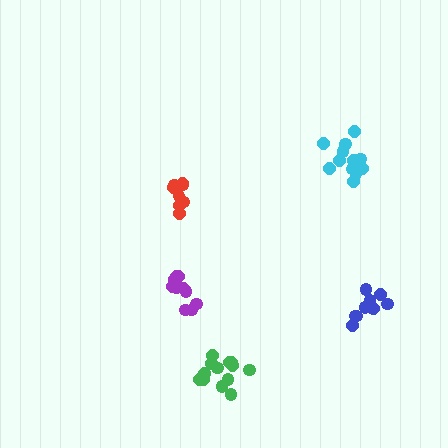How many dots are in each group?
Group 1: 8 dots, Group 2: 13 dots, Group 3: 10 dots, Group 4: 12 dots, Group 5: 11 dots (54 total).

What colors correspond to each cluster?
The clusters are colored: red, green, blue, cyan, purple.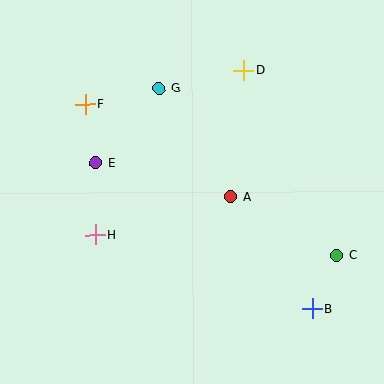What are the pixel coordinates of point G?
Point G is at (159, 89).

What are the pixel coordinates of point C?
Point C is at (337, 255).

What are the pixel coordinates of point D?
Point D is at (244, 70).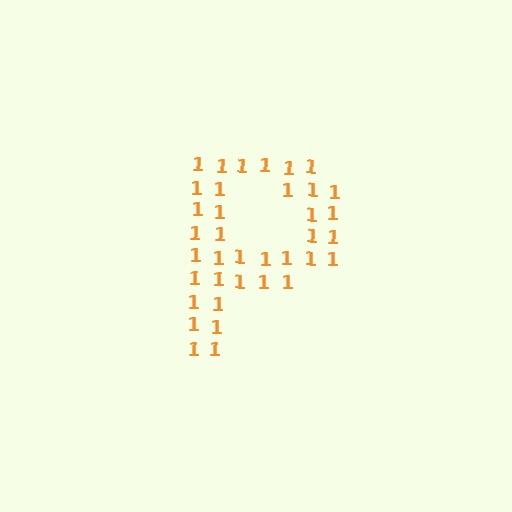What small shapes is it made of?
It is made of small digit 1's.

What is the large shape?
The large shape is the letter P.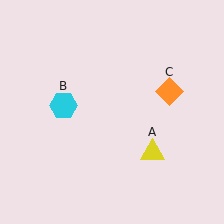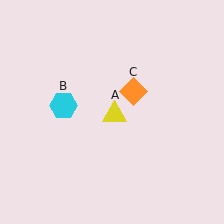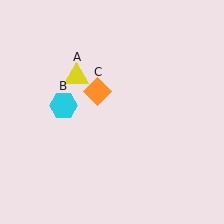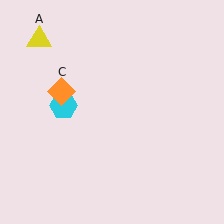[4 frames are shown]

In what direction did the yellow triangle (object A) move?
The yellow triangle (object A) moved up and to the left.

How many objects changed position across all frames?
2 objects changed position: yellow triangle (object A), orange diamond (object C).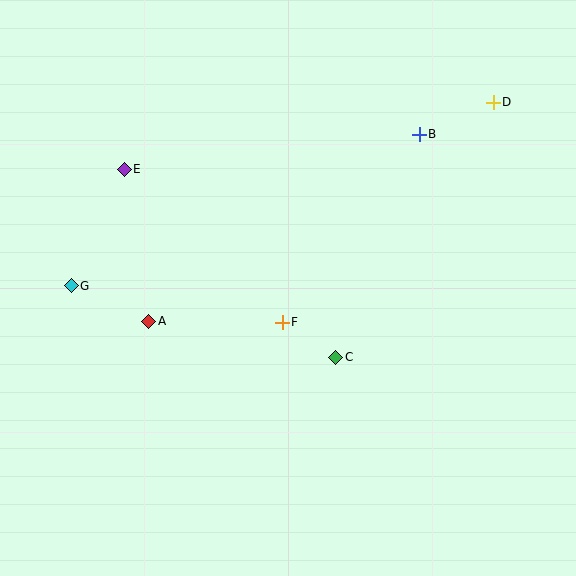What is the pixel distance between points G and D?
The distance between G and D is 460 pixels.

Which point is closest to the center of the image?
Point F at (282, 322) is closest to the center.